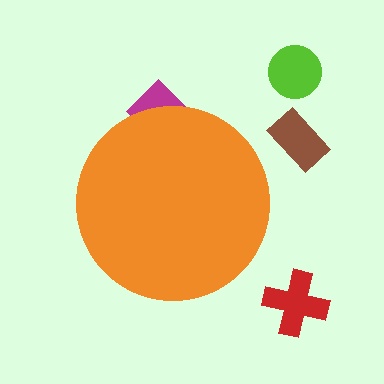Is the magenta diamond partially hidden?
Yes, the magenta diamond is partially hidden behind the orange circle.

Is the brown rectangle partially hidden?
No, the brown rectangle is fully visible.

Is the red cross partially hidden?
No, the red cross is fully visible.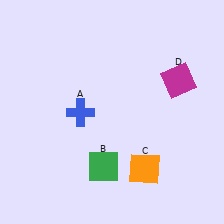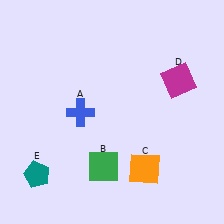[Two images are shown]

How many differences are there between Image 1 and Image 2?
There is 1 difference between the two images.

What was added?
A teal pentagon (E) was added in Image 2.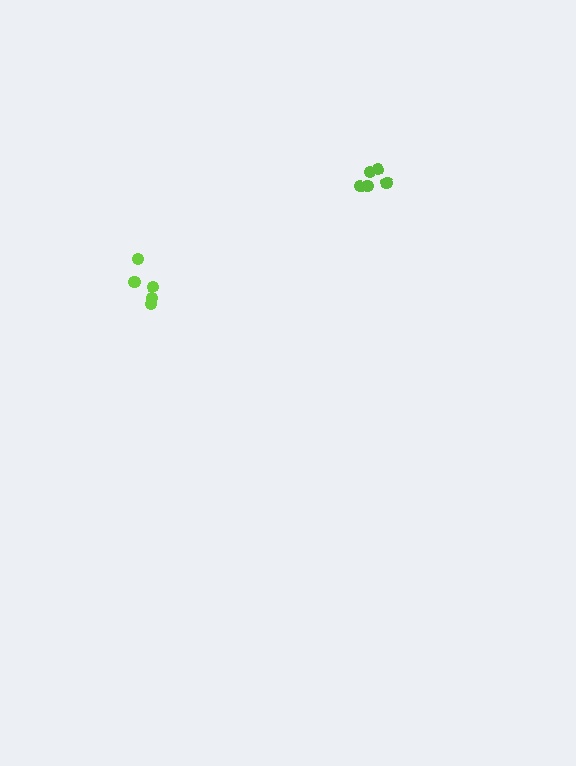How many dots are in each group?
Group 1: 5 dots, Group 2: 5 dots (10 total).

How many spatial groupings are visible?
There are 2 spatial groupings.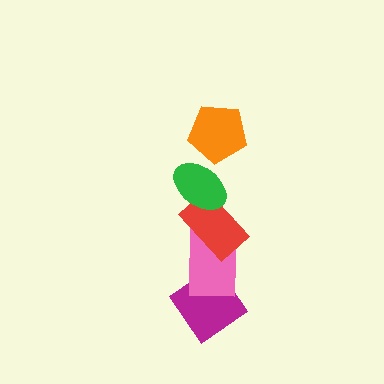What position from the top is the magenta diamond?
The magenta diamond is 5th from the top.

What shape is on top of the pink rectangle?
The red rectangle is on top of the pink rectangle.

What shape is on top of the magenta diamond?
The pink rectangle is on top of the magenta diamond.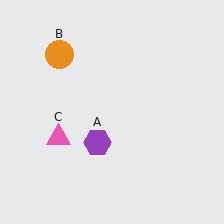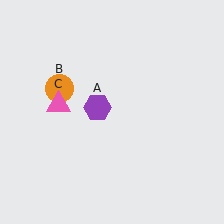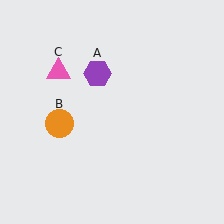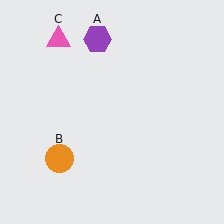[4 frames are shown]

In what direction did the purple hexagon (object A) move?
The purple hexagon (object A) moved up.